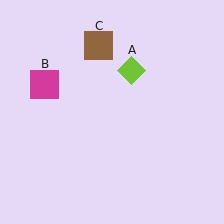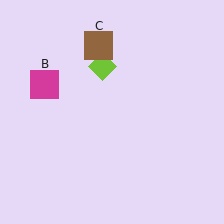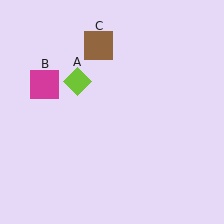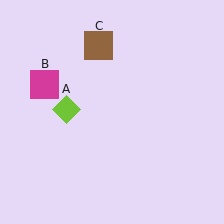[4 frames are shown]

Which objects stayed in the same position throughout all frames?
Magenta square (object B) and brown square (object C) remained stationary.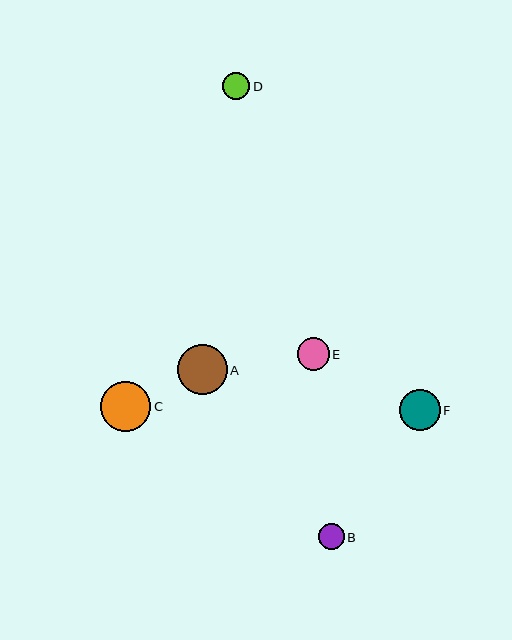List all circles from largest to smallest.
From largest to smallest: C, A, F, E, D, B.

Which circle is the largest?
Circle C is the largest with a size of approximately 51 pixels.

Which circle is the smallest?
Circle B is the smallest with a size of approximately 26 pixels.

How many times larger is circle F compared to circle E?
Circle F is approximately 1.3 times the size of circle E.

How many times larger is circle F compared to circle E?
Circle F is approximately 1.3 times the size of circle E.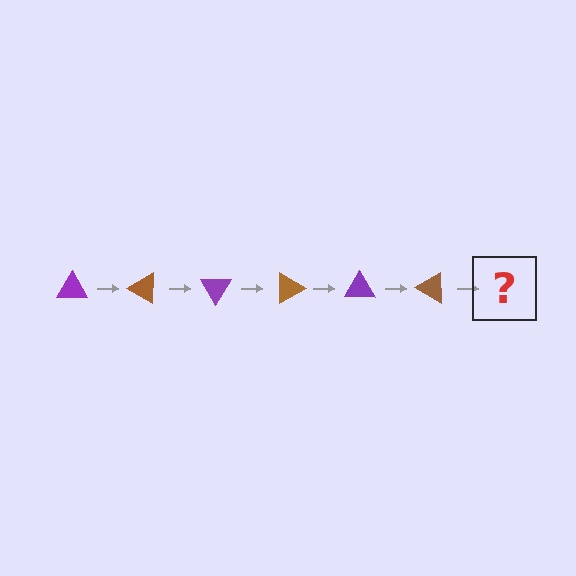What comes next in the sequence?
The next element should be a purple triangle, rotated 180 degrees from the start.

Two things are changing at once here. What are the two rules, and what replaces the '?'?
The two rules are that it rotates 30 degrees each step and the color cycles through purple and brown. The '?' should be a purple triangle, rotated 180 degrees from the start.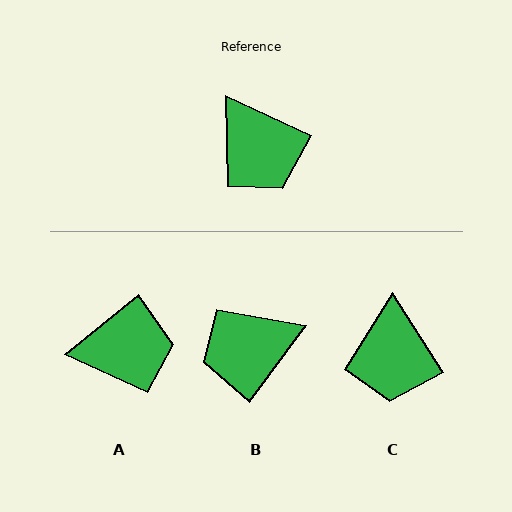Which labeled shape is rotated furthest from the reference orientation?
B, about 102 degrees away.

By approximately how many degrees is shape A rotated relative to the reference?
Approximately 63 degrees counter-clockwise.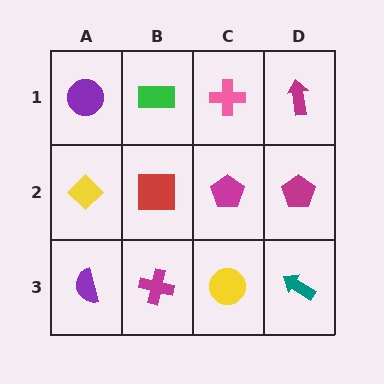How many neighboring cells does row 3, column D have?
2.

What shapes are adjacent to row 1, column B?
A red square (row 2, column B), a purple circle (row 1, column A), a pink cross (row 1, column C).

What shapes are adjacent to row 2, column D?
A magenta arrow (row 1, column D), a teal arrow (row 3, column D), a magenta pentagon (row 2, column C).